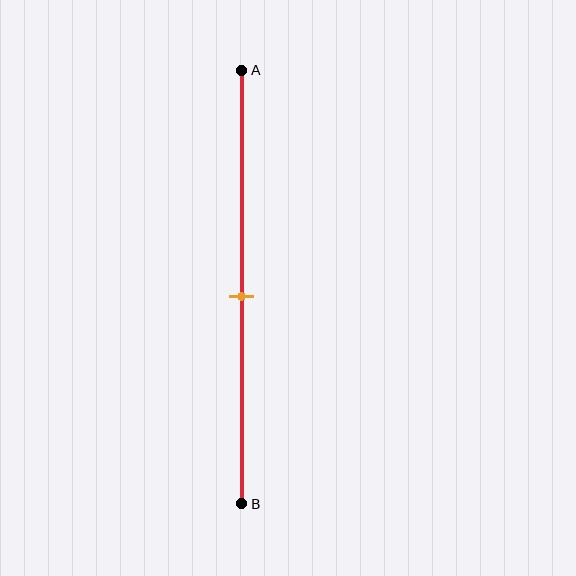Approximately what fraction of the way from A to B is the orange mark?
The orange mark is approximately 50% of the way from A to B.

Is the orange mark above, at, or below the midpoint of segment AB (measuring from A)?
The orange mark is approximately at the midpoint of segment AB.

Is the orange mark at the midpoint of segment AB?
Yes, the mark is approximately at the midpoint.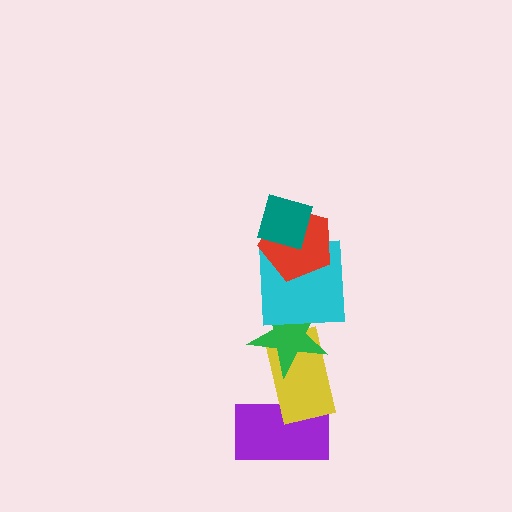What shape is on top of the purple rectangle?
The yellow rectangle is on top of the purple rectangle.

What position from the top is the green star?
The green star is 4th from the top.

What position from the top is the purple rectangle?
The purple rectangle is 6th from the top.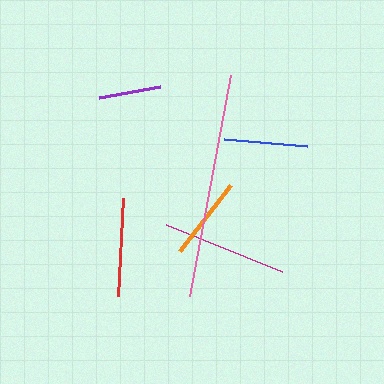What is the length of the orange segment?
The orange segment is approximately 83 pixels long.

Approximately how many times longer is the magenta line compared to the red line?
The magenta line is approximately 1.3 times the length of the red line.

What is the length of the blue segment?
The blue segment is approximately 83 pixels long.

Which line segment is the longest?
The pink line is the longest at approximately 225 pixels.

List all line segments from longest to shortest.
From longest to shortest: pink, magenta, red, blue, orange, purple.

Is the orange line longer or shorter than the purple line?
The orange line is longer than the purple line.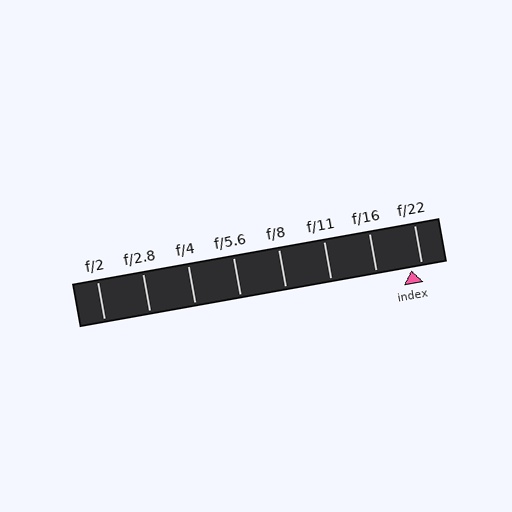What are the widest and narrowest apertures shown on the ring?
The widest aperture shown is f/2 and the narrowest is f/22.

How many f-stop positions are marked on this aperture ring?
There are 8 f-stop positions marked.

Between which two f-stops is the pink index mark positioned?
The index mark is between f/16 and f/22.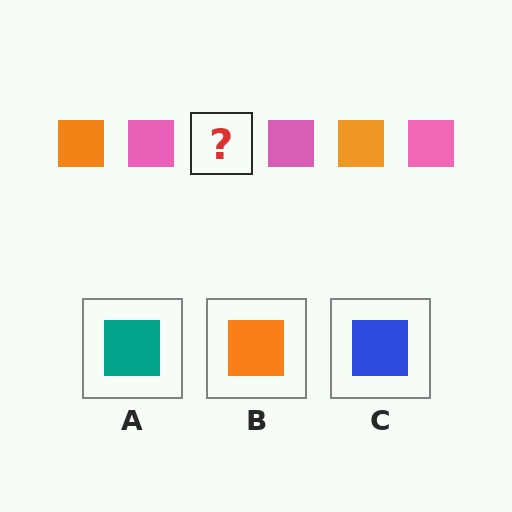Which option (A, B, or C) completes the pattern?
B.